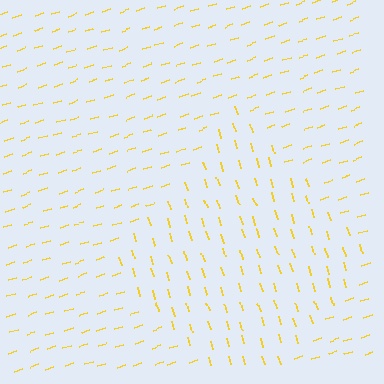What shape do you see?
I see a diamond.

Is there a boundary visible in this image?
Yes, there is a texture boundary formed by a change in line orientation.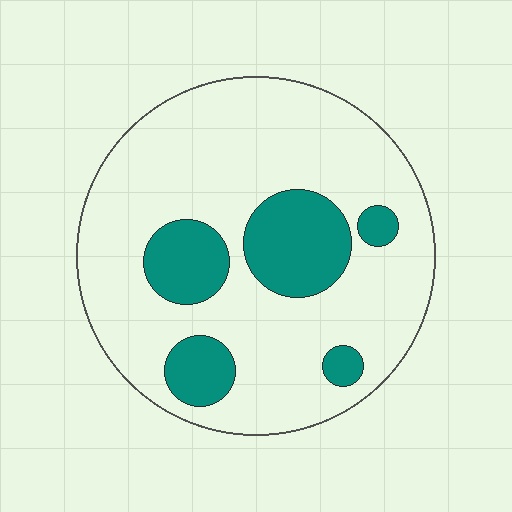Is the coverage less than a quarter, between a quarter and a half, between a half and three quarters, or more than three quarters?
Less than a quarter.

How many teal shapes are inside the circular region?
5.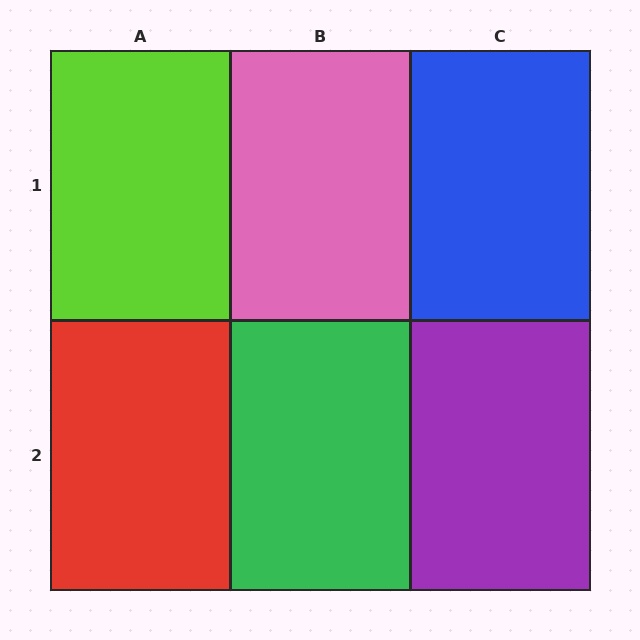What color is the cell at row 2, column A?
Red.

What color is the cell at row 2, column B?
Green.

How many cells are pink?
1 cell is pink.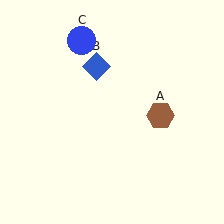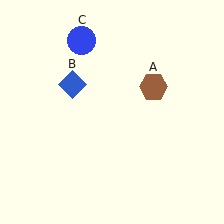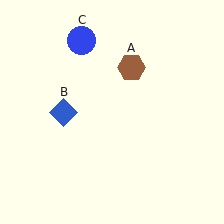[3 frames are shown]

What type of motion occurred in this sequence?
The brown hexagon (object A), blue diamond (object B) rotated counterclockwise around the center of the scene.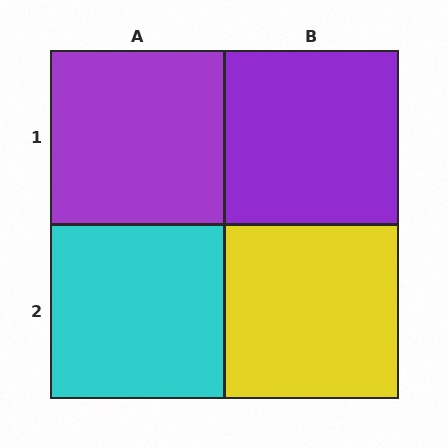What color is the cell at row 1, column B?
Purple.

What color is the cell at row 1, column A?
Purple.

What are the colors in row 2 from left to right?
Cyan, yellow.